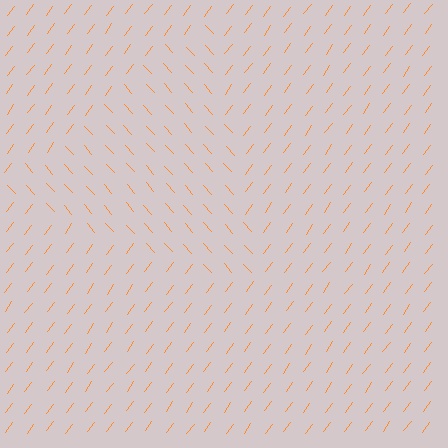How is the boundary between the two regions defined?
The boundary is defined purely by a change in line orientation (approximately 78 degrees difference). All lines are the same color and thickness.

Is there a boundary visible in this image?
Yes, there is a texture boundary formed by a change in line orientation.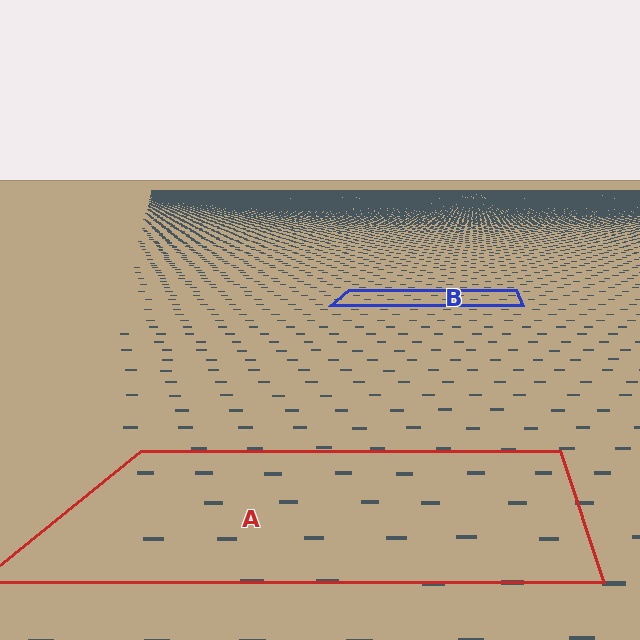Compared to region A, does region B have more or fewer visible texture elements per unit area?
Region B has more texture elements per unit area — they are packed more densely because it is farther away.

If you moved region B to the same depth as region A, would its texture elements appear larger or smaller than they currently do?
They would appear larger. At a closer depth, the same texture elements are projected at a bigger on-screen size.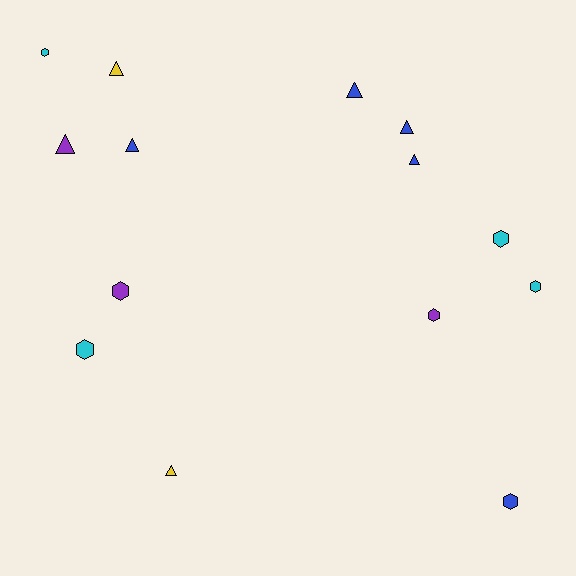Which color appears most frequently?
Blue, with 5 objects.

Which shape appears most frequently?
Hexagon, with 7 objects.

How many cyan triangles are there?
There are no cyan triangles.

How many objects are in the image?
There are 14 objects.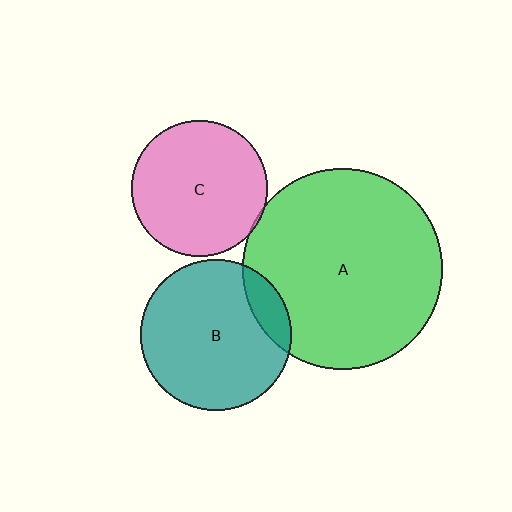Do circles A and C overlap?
Yes.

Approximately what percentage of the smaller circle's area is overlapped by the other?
Approximately 5%.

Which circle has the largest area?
Circle A (green).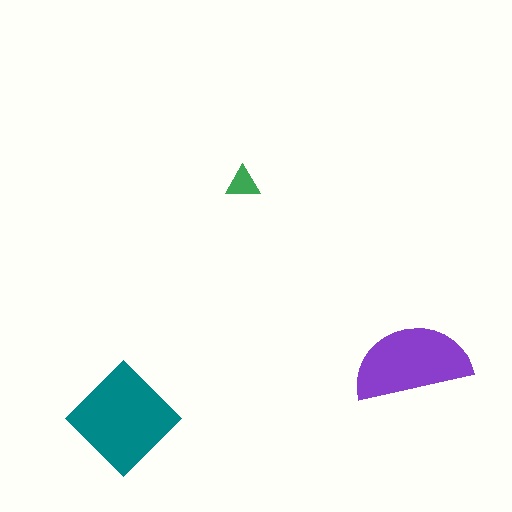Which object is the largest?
The teal diamond.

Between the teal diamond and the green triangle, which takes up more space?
The teal diamond.